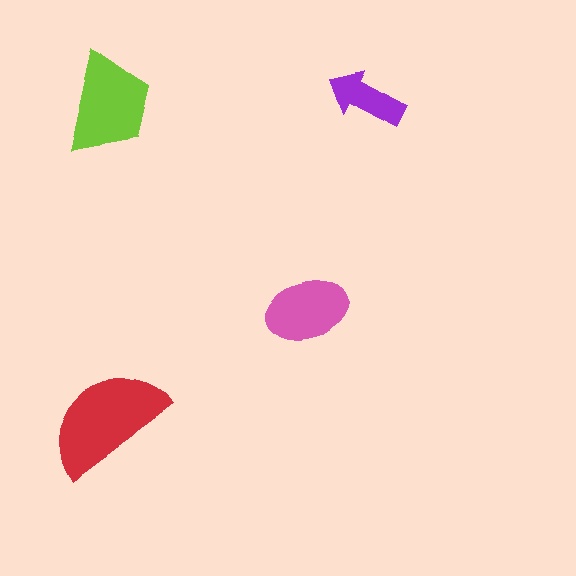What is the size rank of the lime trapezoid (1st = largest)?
2nd.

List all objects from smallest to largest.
The purple arrow, the pink ellipse, the lime trapezoid, the red semicircle.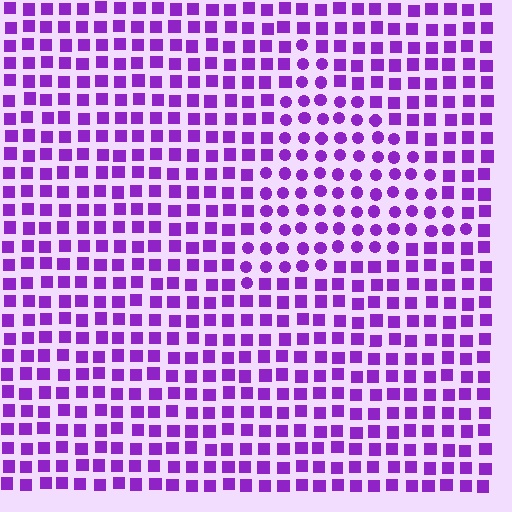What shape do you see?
I see a triangle.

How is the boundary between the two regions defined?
The boundary is defined by a change in element shape: circles inside vs. squares outside. All elements share the same color and spacing.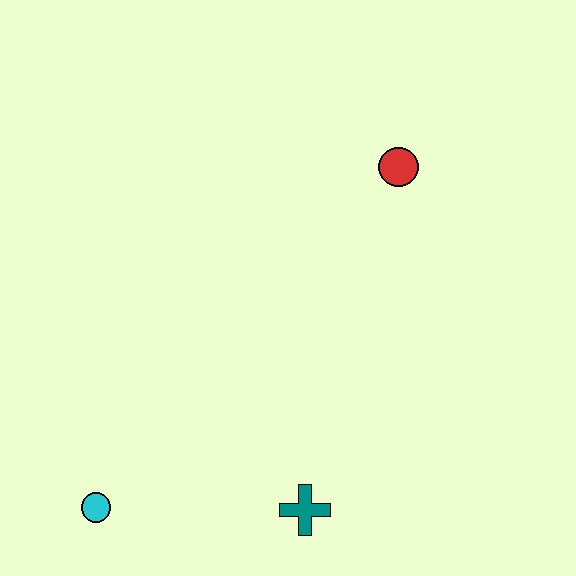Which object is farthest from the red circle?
The cyan circle is farthest from the red circle.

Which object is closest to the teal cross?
The cyan circle is closest to the teal cross.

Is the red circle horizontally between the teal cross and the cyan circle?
No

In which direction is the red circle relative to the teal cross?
The red circle is above the teal cross.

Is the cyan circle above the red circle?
No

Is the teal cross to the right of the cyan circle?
Yes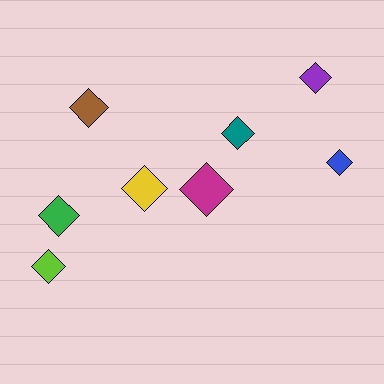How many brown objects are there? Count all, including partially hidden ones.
There is 1 brown object.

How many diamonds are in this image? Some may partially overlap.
There are 8 diamonds.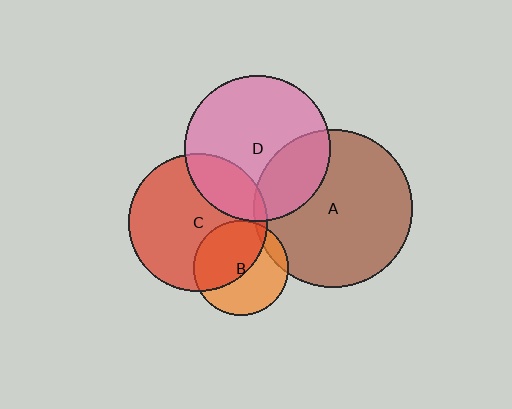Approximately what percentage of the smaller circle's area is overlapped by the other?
Approximately 50%.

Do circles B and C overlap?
Yes.